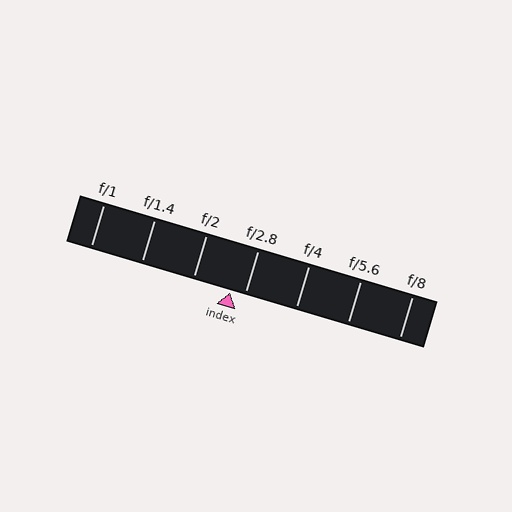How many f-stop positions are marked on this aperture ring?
There are 7 f-stop positions marked.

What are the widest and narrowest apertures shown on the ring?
The widest aperture shown is f/1 and the narrowest is f/8.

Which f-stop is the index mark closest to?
The index mark is closest to f/2.8.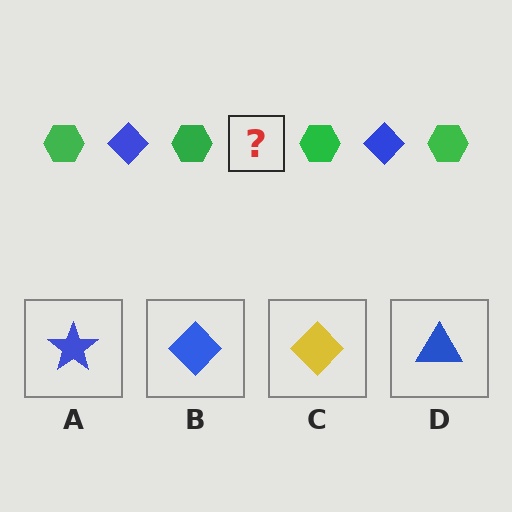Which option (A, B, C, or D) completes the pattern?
B.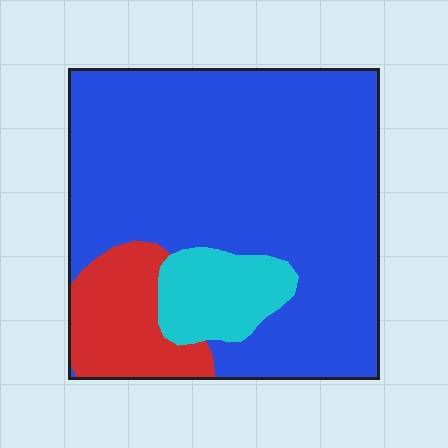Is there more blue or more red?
Blue.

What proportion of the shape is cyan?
Cyan takes up about one tenth (1/10) of the shape.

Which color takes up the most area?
Blue, at roughly 75%.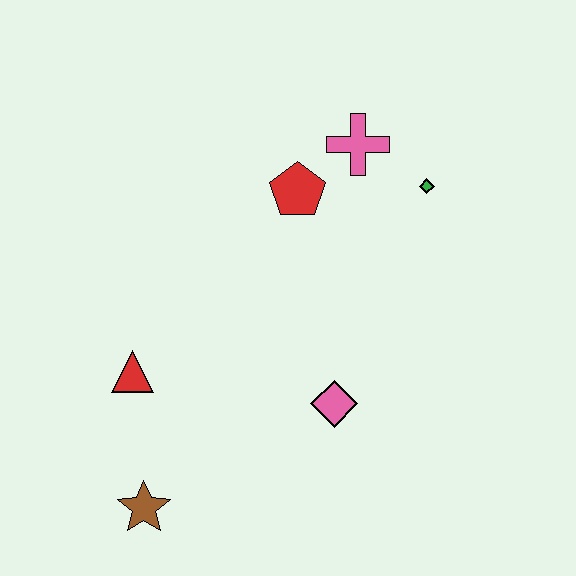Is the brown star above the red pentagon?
No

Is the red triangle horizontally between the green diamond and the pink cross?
No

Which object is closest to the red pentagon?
The pink cross is closest to the red pentagon.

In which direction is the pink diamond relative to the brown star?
The pink diamond is to the right of the brown star.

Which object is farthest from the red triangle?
The green diamond is farthest from the red triangle.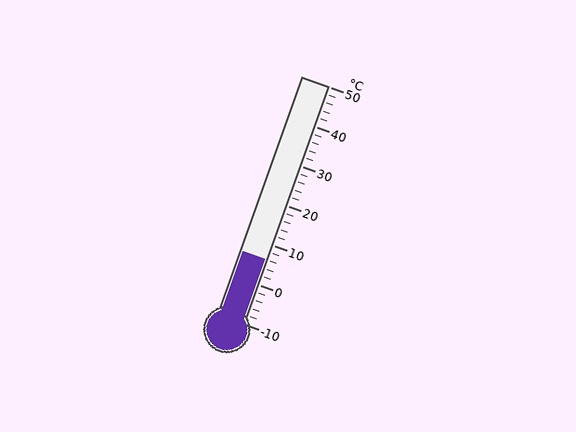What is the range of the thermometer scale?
The thermometer scale ranges from -10°C to 50°C.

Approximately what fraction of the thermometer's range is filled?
The thermometer is filled to approximately 25% of its range.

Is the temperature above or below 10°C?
The temperature is below 10°C.